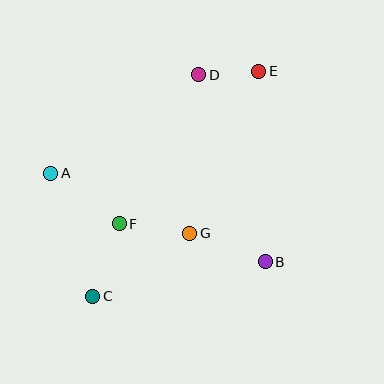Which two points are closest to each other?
Points D and E are closest to each other.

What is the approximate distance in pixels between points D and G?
The distance between D and G is approximately 159 pixels.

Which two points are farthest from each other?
Points C and E are farthest from each other.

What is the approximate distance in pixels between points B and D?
The distance between B and D is approximately 198 pixels.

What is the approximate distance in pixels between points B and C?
The distance between B and C is approximately 176 pixels.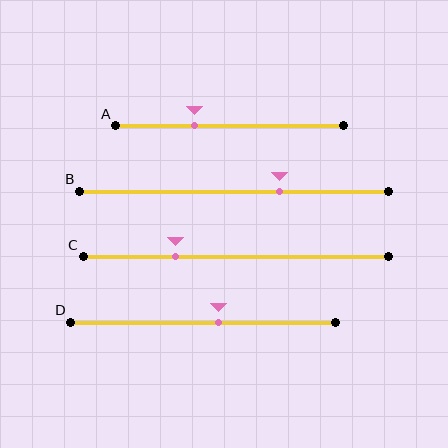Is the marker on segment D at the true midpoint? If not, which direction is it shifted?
No, the marker on segment D is shifted to the right by about 6% of the segment length.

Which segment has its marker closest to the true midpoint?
Segment D has its marker closest to the true midpoint.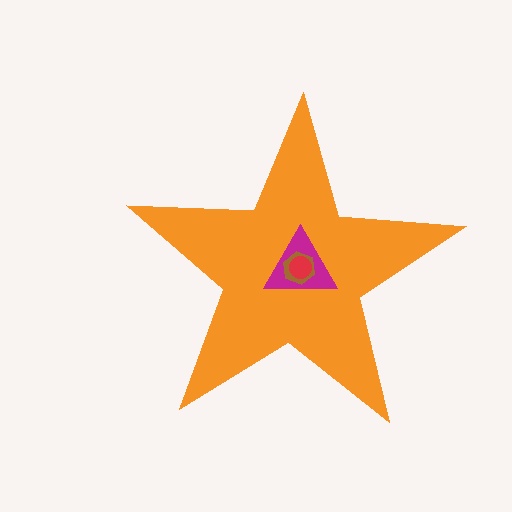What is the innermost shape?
The red circle.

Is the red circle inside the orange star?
Yes.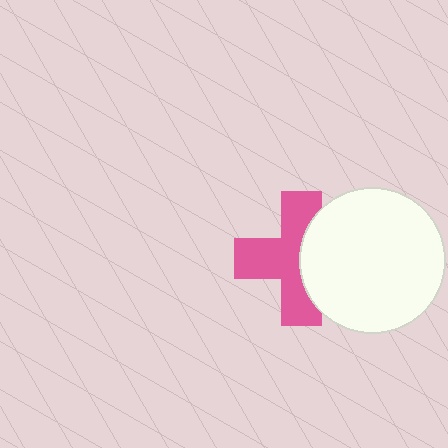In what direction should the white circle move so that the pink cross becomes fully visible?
The white circle should move right. That is the shortest direction to clear the overlap and leave the pink cross fully visible.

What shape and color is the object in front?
The object in front is a white circle.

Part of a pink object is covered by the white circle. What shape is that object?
It is a cross.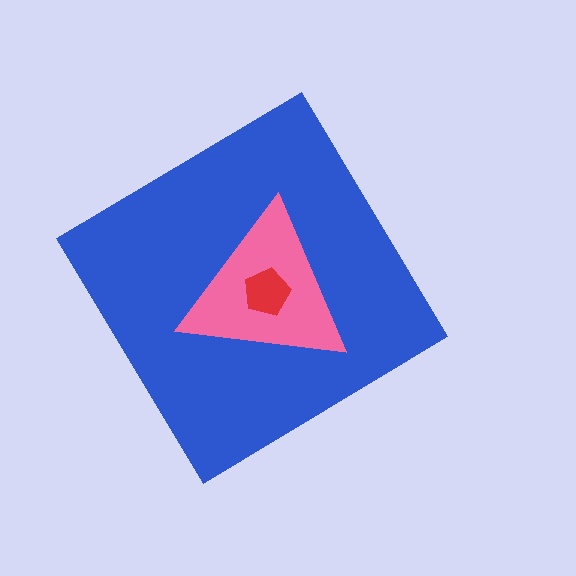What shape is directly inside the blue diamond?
The pink triangle.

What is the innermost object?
The red pentagon.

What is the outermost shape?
The blue diamond.